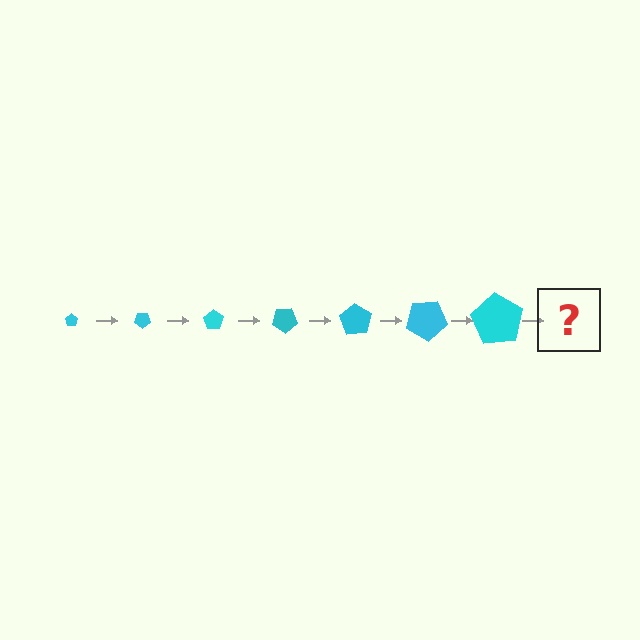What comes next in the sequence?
The next element should be a pentagon, larger than the previous one and rotated 245 degrees from the start.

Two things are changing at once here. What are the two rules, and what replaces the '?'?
The two rules are that the pentagon grows larger each step and it rotates 35 degrees each step. The '?' should be a pentagon, larger than the previous one and rotated 245 degrees from the start.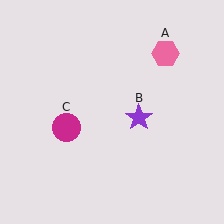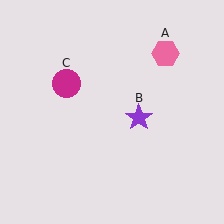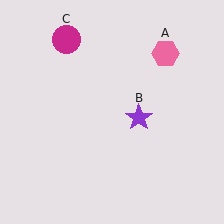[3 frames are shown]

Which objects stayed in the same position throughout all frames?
Pink hexagon (object A) and purple star (object B) remained stationary.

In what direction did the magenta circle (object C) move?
The magenta circle (object C) moved up.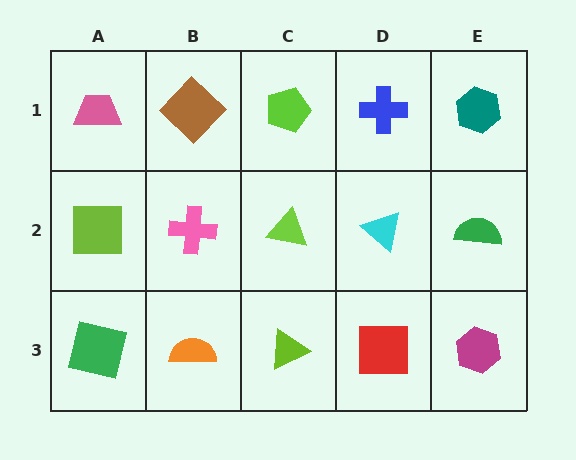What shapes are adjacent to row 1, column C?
A lime triangle (row 2, column C), a brown diamond (row 1, column B), a blue cross (row 1, column D).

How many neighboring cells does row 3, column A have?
2.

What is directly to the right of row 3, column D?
A magenta hexagon.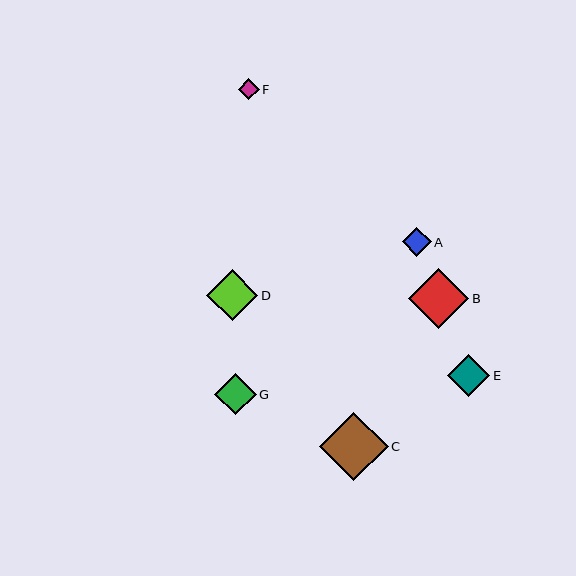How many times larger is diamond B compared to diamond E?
Diamond B is approximately 1.4 times the size of diamond E.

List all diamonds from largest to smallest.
From largest to smallest: C, B, D, E, G, A, F.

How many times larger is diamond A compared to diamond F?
Diamond A is approximately 1.4 times the size of diamond F.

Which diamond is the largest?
Diamond C is the largest with a size of approximately 68 pixels.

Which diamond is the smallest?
Diamond F is the smallest with a size of approximately 21 pixels.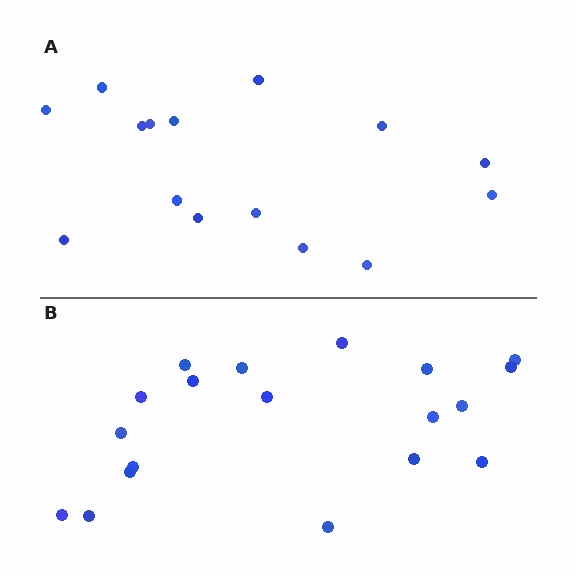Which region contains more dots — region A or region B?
Region B (the bottom region) has more dots.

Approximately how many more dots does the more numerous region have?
Region B has about 4 more dots than region A.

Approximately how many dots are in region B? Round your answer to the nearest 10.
About 20 dots. (The exact count is 19, which rounds to 20.)